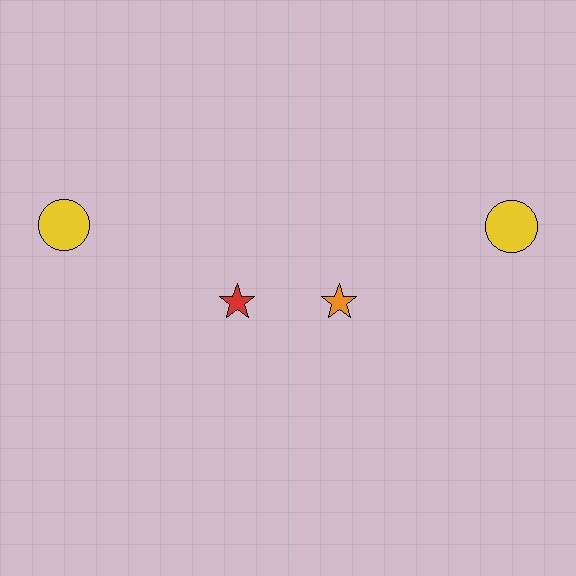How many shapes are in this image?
There are 4 shapes in this image.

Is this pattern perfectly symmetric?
No, the pattern is not perfectly symmetric. The orange star on the right side breaks the symmetry — its mirror counterpart is red.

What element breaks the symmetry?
The orange star on the right side breaks the symmetry — its mirror counterpart is red.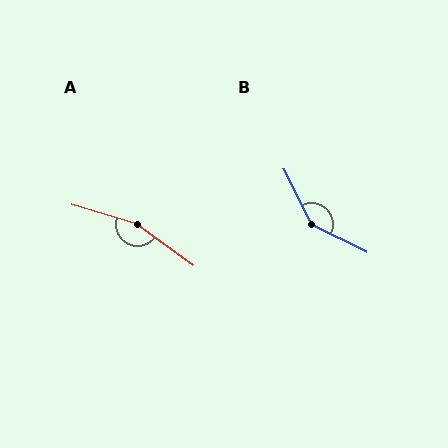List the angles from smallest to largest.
B (142°), A (160°).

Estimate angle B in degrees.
Approximately 142 degrees.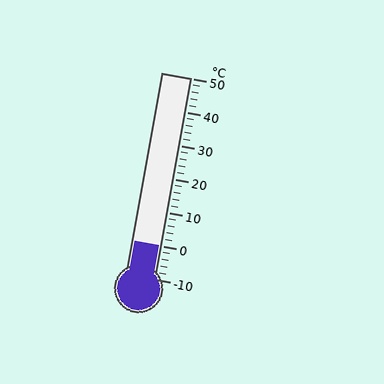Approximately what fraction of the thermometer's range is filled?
The thermometer is filled to approximately 15% of its range.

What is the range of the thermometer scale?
The thermometer scale ranges from -10°C to 50°C.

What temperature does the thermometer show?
The thermometer shows approximately 0°C.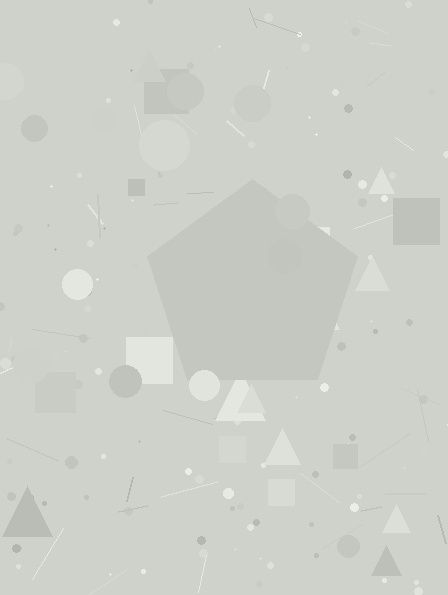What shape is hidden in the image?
A pentagon is hidden in the image.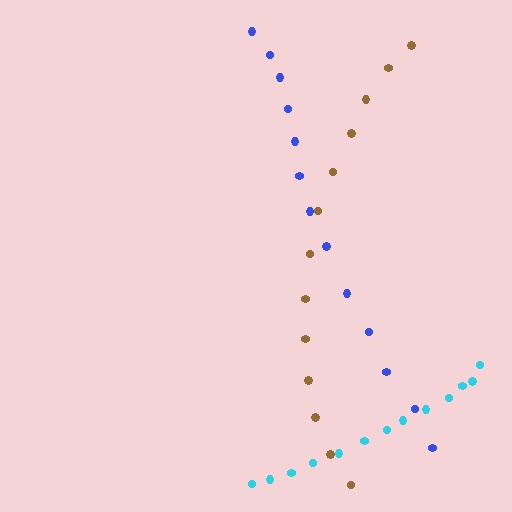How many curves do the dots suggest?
There are 3 distinct paths.